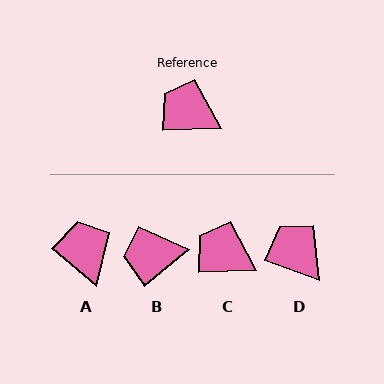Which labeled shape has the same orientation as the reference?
C.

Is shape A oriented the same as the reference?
No, it is off by about 43 degrees.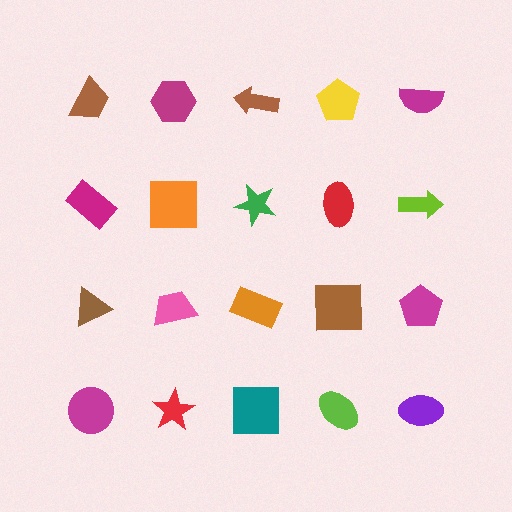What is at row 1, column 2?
A magenta hexagon.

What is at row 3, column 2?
A pink trapezoid.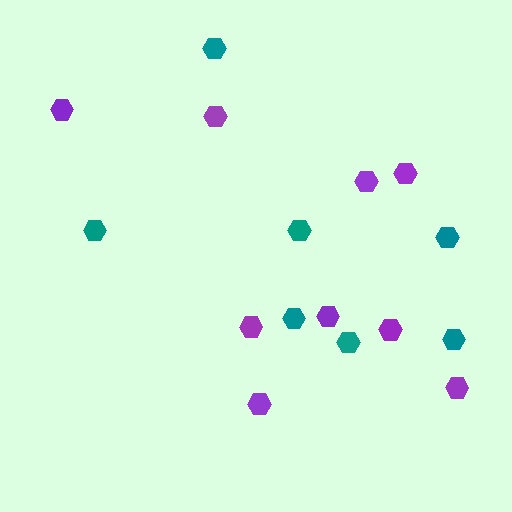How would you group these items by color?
There are 2 groups: one group of teal hexagons (7) and one group of purple hexagons (9).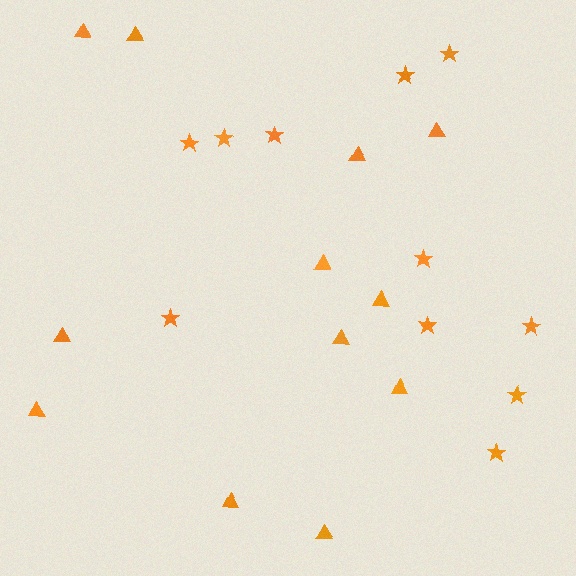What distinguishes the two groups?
There are 2 groups: one group of triangles (12) and one group of stars (11).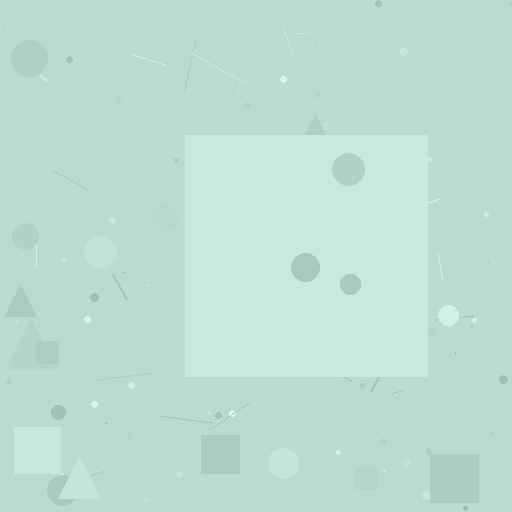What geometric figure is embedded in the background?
A square is embedded in the background.